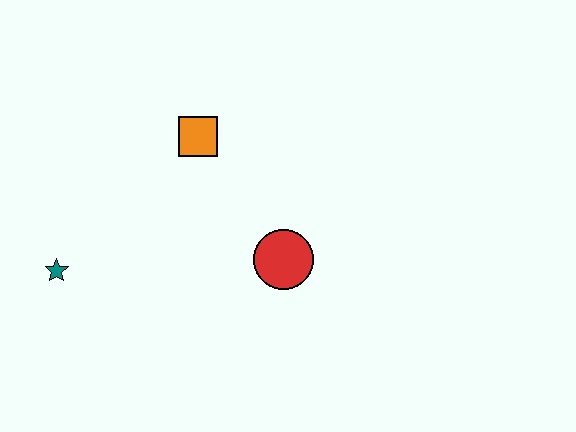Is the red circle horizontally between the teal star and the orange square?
No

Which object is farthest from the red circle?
The teal star is farthest from the red circle.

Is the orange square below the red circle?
No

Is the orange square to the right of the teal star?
Yes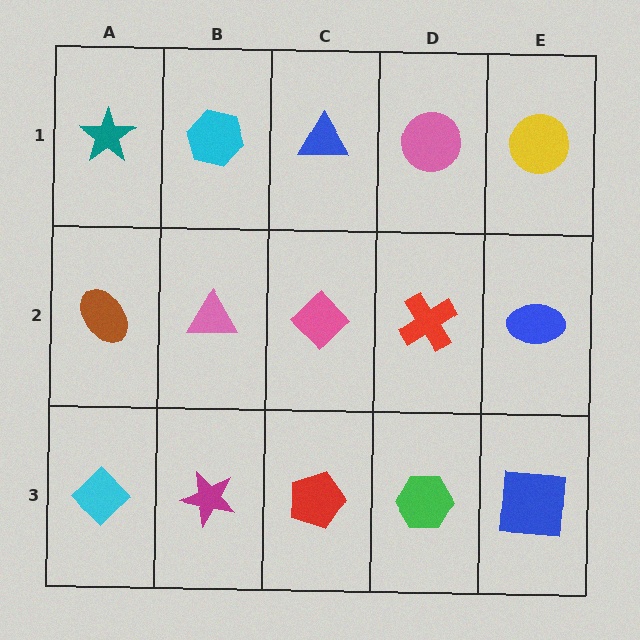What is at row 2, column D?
A red cross.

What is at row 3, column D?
A green hexagon.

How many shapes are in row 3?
5 shapes.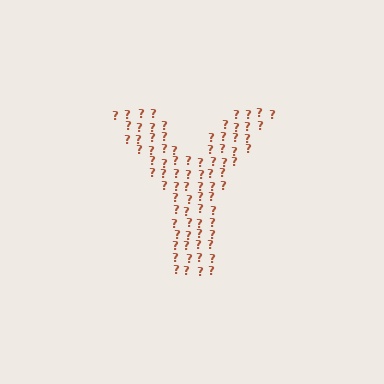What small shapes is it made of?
It is made of small question marks.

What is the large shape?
The large shape is the letter Y.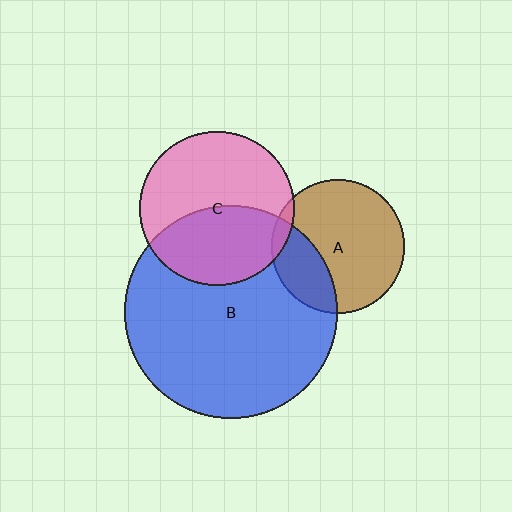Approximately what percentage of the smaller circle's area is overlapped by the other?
Approximately 5%.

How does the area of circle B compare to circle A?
Approximately 2.6 times.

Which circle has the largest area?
Circle B (blue).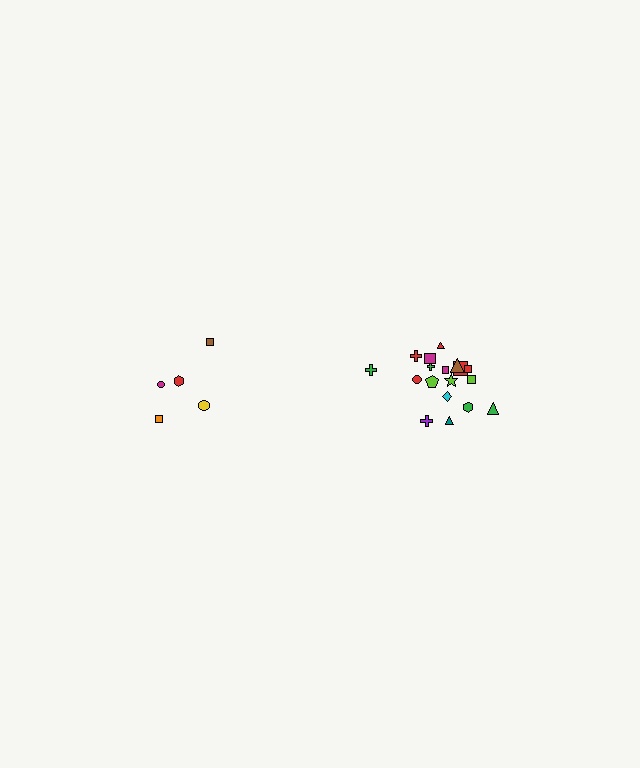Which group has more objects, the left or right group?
The right group.